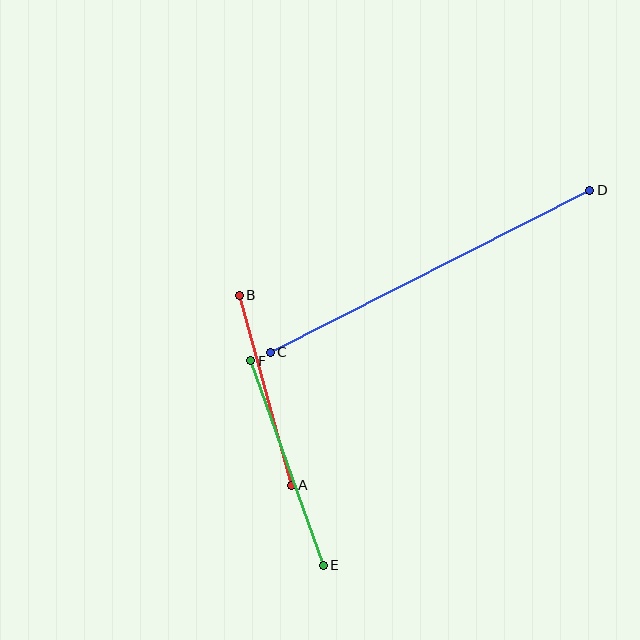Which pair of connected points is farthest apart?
Points C and D are farthest apart.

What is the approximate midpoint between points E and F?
The midpoint is at approximately (287, 463) pixels.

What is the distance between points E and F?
The distance is approximately 217 pixels.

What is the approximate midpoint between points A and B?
The midpoint is at approximately (265, 390) pixels.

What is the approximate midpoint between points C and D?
The midpoint is at approximately (430, 271) pixels.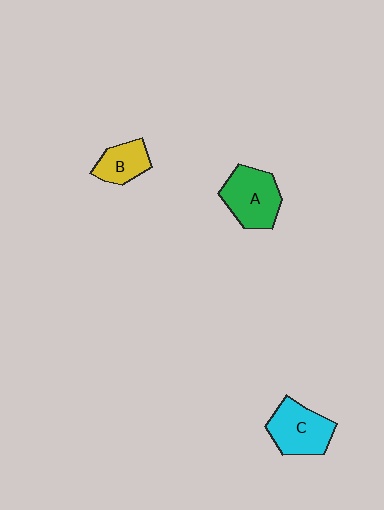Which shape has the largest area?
Shape A (green).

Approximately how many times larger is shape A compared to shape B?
Approximately 1.6 times.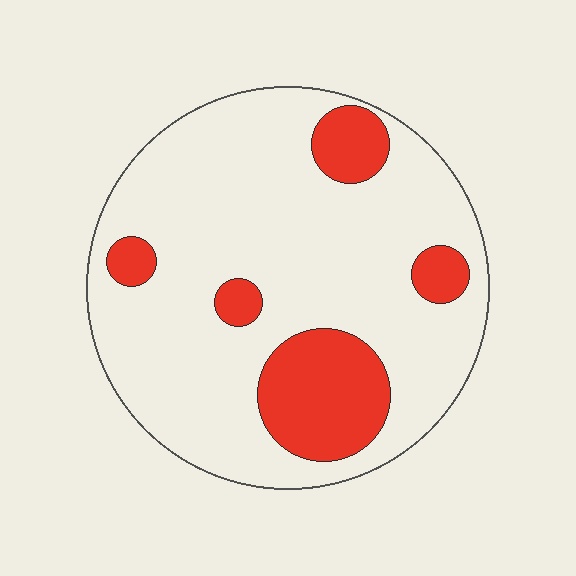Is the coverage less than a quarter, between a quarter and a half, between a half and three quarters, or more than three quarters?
Less than a quarter.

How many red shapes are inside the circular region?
5.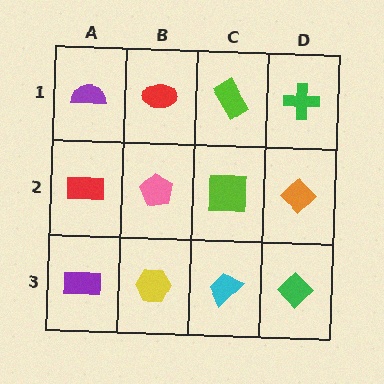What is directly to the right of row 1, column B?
A lime rectangle.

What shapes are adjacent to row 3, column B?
A pink pentagon (row 2, column B), a purple rectangle (row 3, column A), a cyan trapezoid (row 3, column C).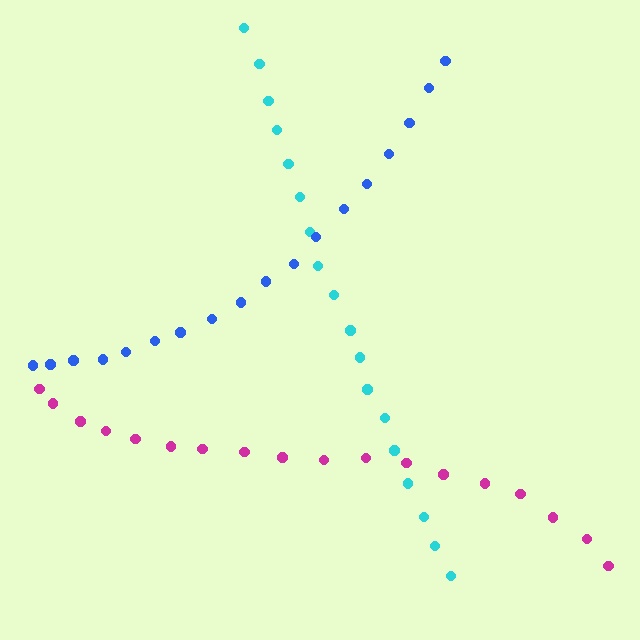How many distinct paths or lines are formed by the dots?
There are 3 distinct paths.